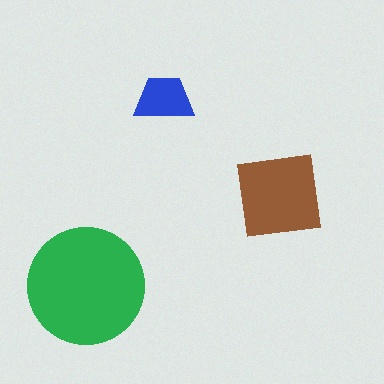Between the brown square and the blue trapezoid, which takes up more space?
The brown square.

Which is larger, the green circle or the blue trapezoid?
The green circle.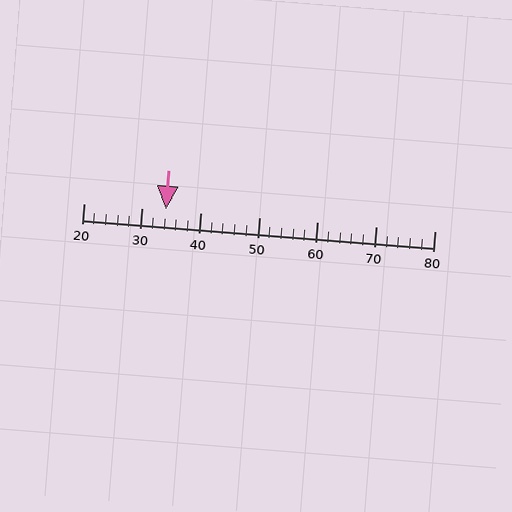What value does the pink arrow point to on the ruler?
The pink arrow points to approximately 34.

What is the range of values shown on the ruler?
The ruler shows values from 20 to 80.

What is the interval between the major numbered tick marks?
The major tick marks are spaced 10 units apart.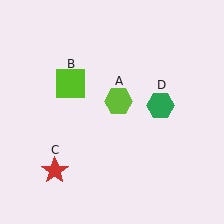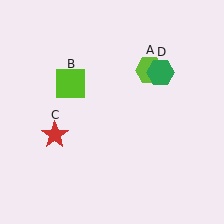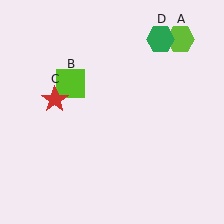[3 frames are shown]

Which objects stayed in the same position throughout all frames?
Lime square (object B) remained stationary.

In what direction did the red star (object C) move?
The red star (object C) moved up.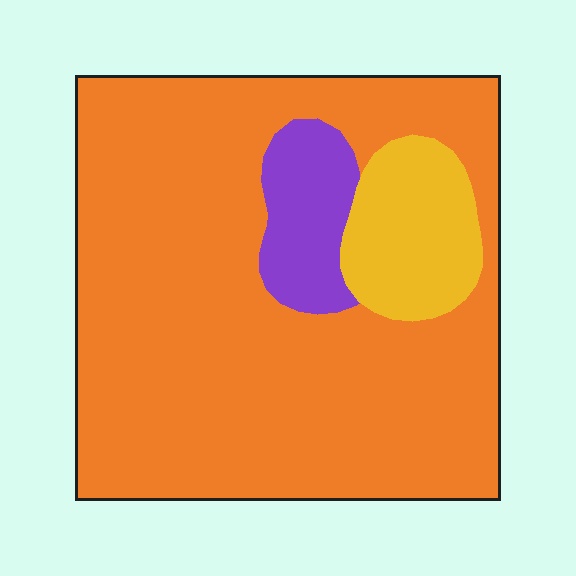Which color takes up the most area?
Orange, at roughly 80%.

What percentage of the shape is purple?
Purple takes up about one tenth (1/10) of the shape.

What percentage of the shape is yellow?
Yellow takes up about one eighth (1/8) of the shape.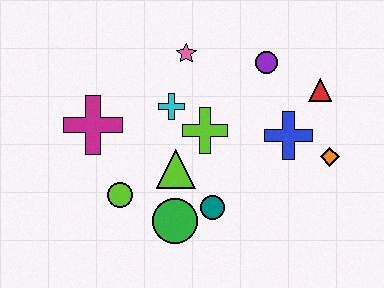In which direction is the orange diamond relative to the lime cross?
The orange diamond is to the right of the lime cross.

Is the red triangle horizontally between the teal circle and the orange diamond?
Yes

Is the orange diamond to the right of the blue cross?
Yes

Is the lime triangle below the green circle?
No